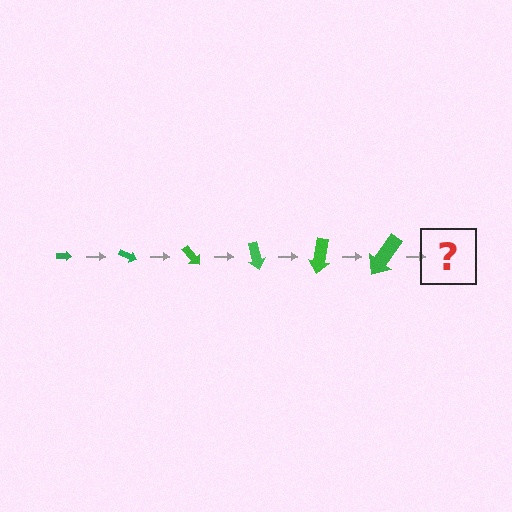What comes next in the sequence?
The next element should be an arrow, larger than the previous one and rotated 150 degrees from the start.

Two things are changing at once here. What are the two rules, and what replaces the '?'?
The two rules are that the arrow grows larger each step and it rotates 25 degrees each step. The '?' should be an arrow, larger than the previous one and rotated 150 degrees from the start.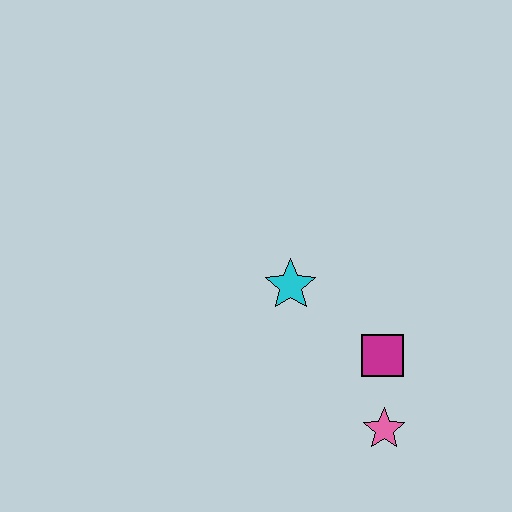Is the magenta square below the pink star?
No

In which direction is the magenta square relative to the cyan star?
The magenta square is to the right of the cyan star.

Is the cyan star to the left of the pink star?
Yes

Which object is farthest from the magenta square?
The cyan star is farthest from the magenta square.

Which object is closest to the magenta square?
The pink star is closest to the magenta square.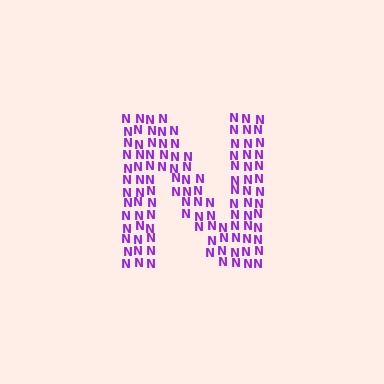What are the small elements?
The small elements are letter N's.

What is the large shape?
The large shape is the letter N.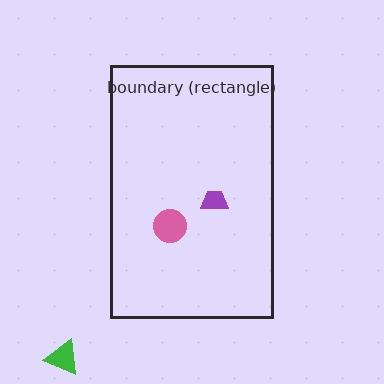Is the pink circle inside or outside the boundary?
Inside.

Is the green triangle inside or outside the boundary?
Outside.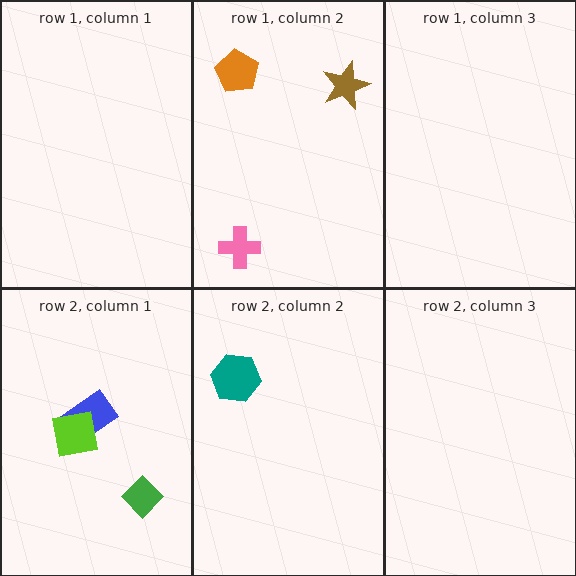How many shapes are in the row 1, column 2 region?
3.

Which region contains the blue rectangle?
The row 2, column 1 region.